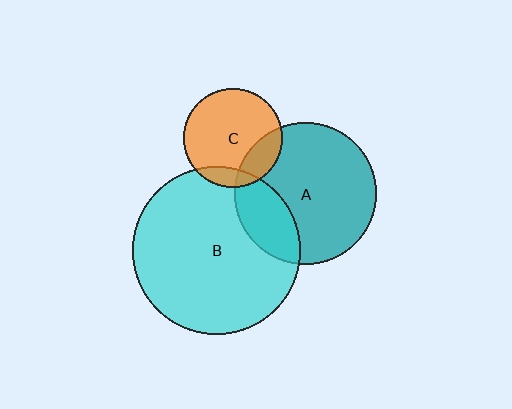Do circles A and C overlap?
Yes.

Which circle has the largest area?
Circle B (cyan).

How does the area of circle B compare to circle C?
Approximately 2.9 times.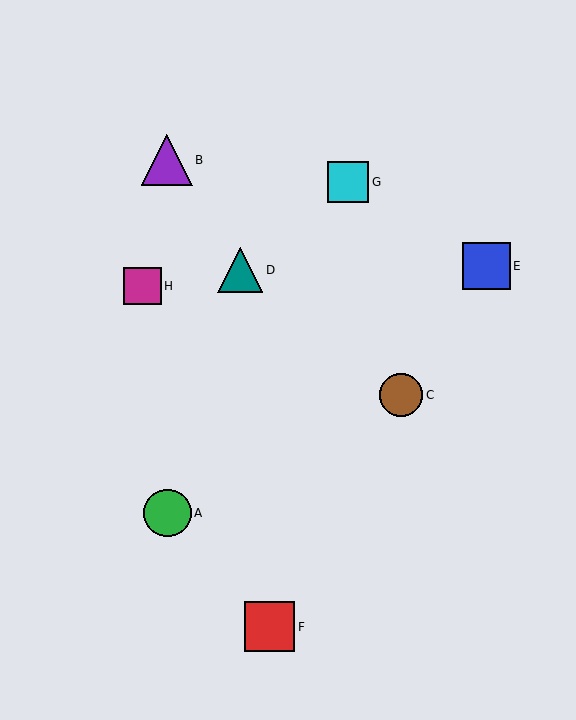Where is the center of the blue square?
The center of the blue square is at (487, 266).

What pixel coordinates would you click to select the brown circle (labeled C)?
Click at (401, 395) to select the brown circle C.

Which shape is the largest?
The purple triangle (labeled B) is the largest.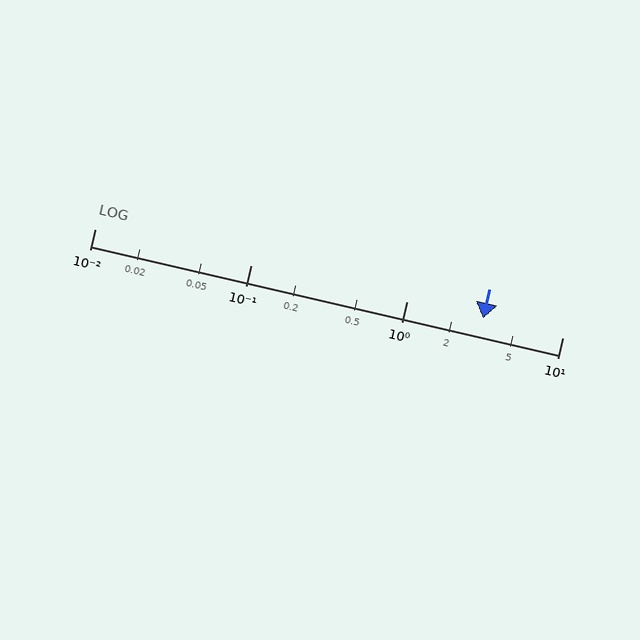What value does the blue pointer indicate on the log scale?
The pointer indicates approximately 3.1.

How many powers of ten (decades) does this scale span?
The scale spans 3 decades, from 0.01 to 10.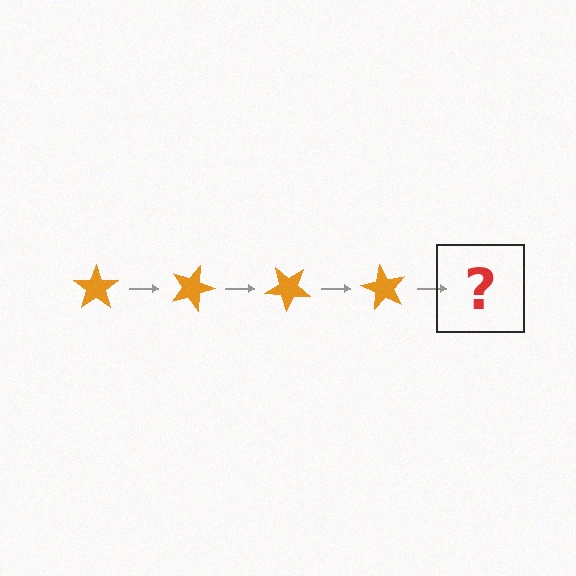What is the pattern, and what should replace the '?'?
The pattern is that the star rotates 20 degrees each step. The '?' should be an orange star rotated 80 degrees.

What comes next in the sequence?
The next element should be an orange star rotated 80 degrees.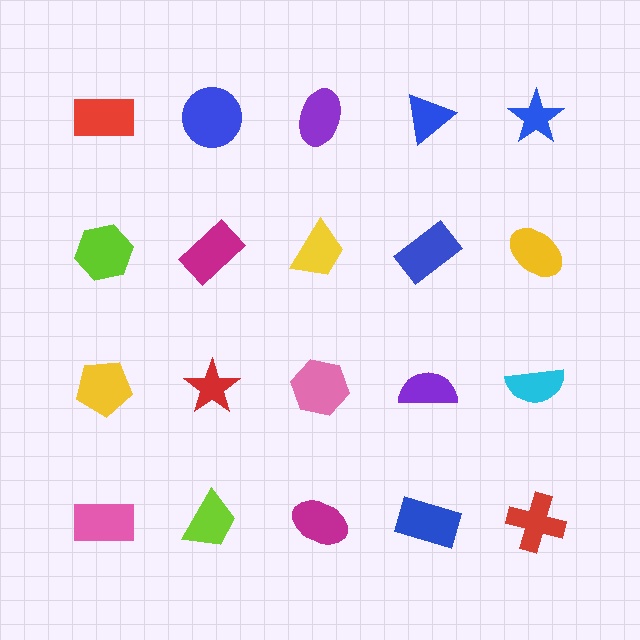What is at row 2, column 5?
A yellow ellipse.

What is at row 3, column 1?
A yellow pentagon.